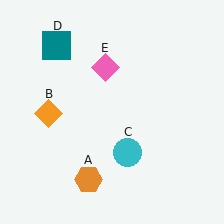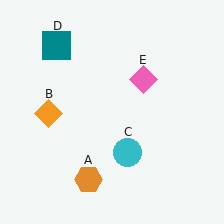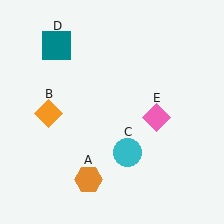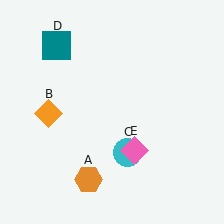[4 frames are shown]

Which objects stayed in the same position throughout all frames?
Orange hexagon (object A) and orange diamond (object B) and cyan circle (object C) and teal square (object D) remained stationary.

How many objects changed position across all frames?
1 object changed position: pink diamond (object E).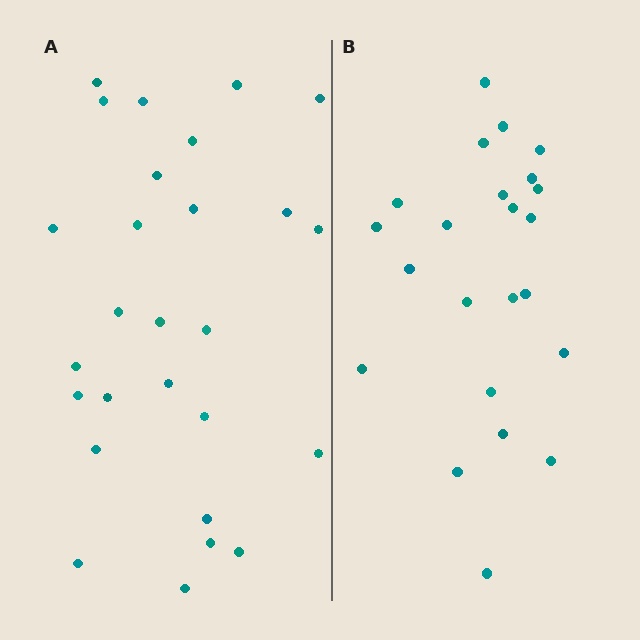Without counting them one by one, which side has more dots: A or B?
Region A (the left region) has more dots.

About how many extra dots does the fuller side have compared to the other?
Region A has about 4 more dots than region B.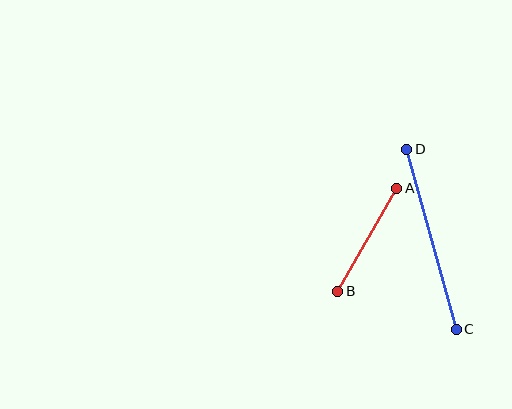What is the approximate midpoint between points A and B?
The midpoint is at approximately (367, 240) pixels.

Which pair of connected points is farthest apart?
Points C and D are farthest apart.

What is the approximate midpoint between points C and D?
The midpoint is at approximately (432, 239) pixels.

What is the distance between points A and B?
The distance is approximately 119 pixels.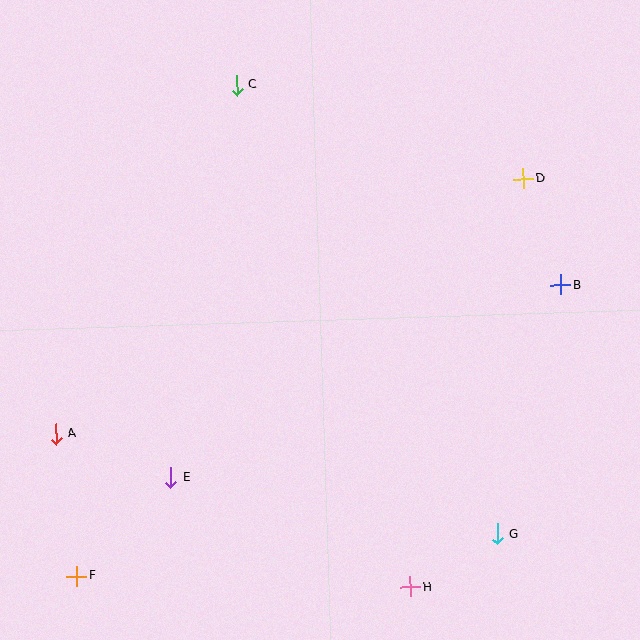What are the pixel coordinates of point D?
Point D is at (524, 179).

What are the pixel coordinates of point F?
Point F is at (77, 576).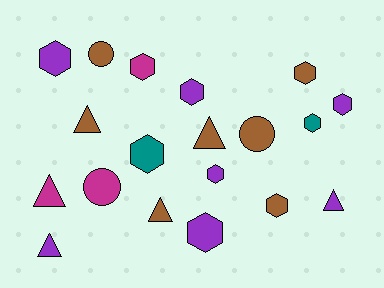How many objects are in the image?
There are 19 objects.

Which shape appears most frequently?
Hexagon, with 10 objects.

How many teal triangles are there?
There are no teal triangles.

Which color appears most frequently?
Purple, with 7 objects.